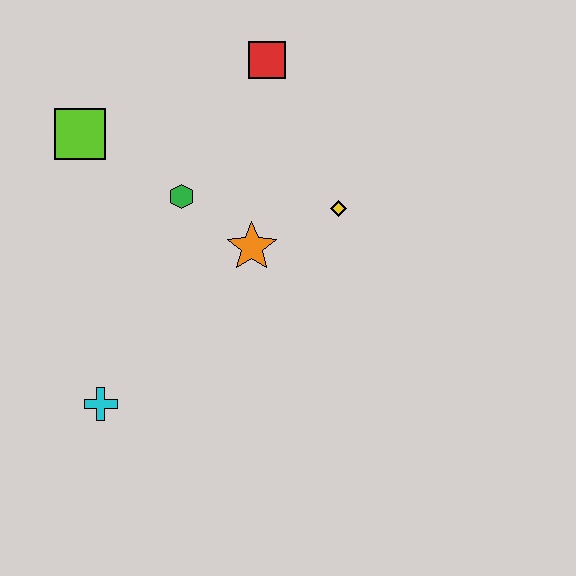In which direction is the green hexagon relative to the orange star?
The green hexagon is to the left of the orange star.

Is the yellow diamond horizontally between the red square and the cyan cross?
No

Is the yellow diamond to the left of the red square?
No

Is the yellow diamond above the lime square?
No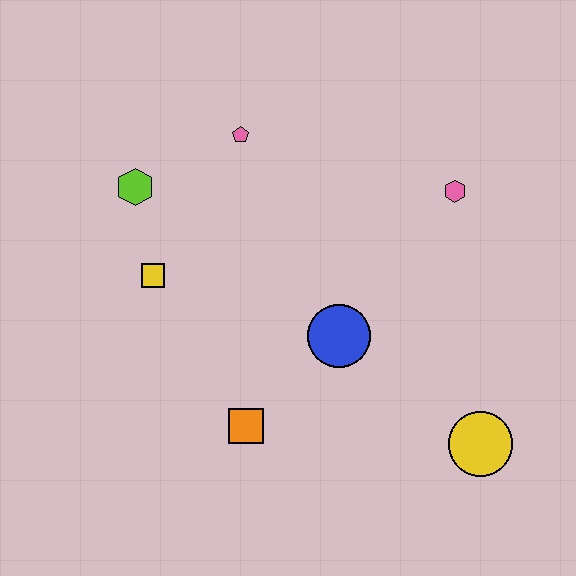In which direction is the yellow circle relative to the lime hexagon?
The yellow circle is to the right of the lime hexagon.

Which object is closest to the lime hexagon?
The yellow square is closest to the lime hexagon.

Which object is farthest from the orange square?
The pink hexagon is farthest from the orange square.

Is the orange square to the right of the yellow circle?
No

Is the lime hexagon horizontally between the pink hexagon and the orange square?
No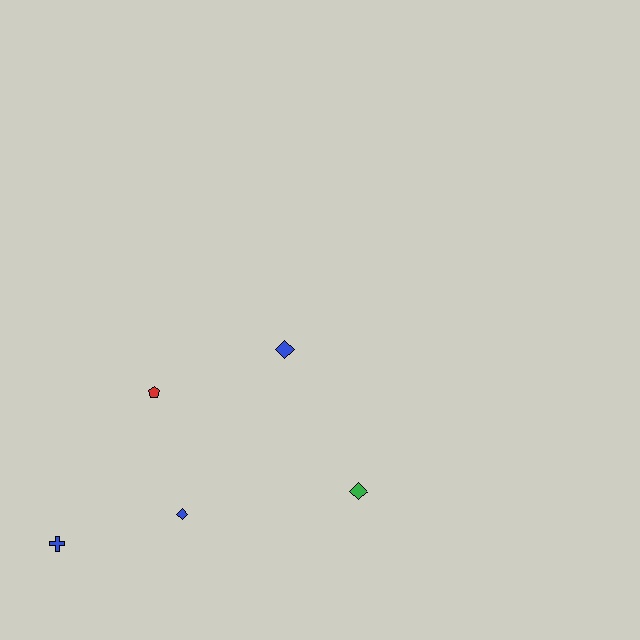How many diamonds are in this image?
There are 3 diamonds.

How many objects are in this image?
There are 5 objects.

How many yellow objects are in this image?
There are no yellow objects.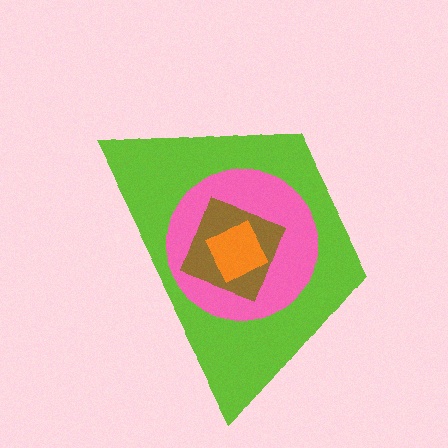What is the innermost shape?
The orange square.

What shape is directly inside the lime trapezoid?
The pink circle.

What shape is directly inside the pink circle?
The brown diamond.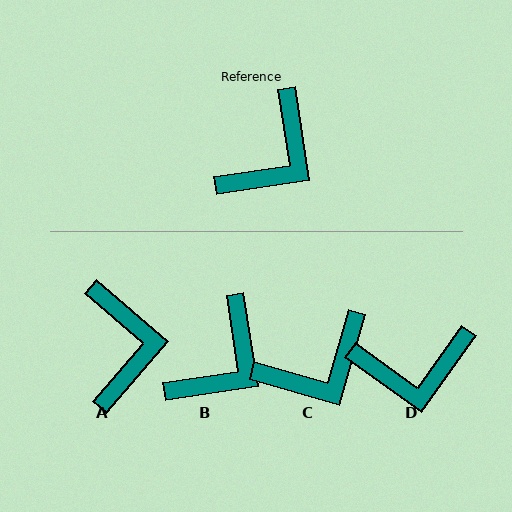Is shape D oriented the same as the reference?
No, it is off by about 45 degrees.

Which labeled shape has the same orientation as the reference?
B.